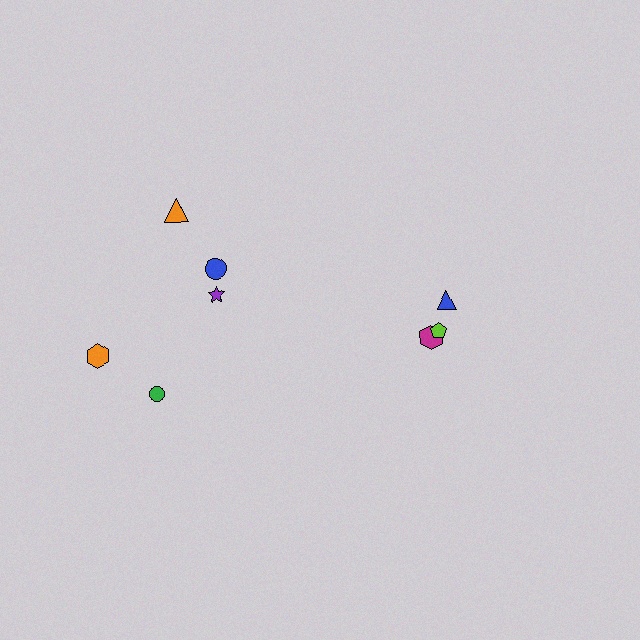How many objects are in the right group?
There are 3 objects.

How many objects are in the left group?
There are 5 objects.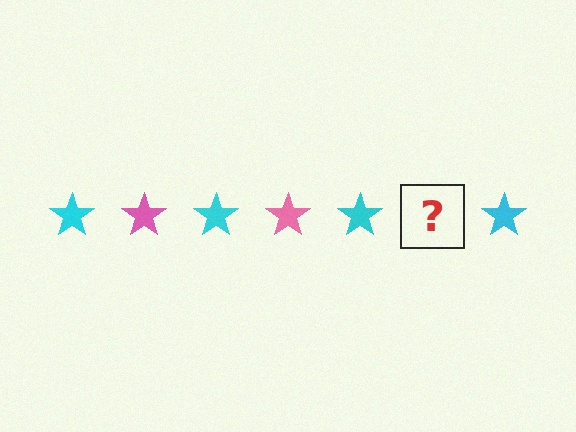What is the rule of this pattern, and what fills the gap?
The rule is that the pattern cycles through cyan, pink stars. The gap should be filled with a pink star.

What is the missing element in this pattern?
The missing element is a pink star.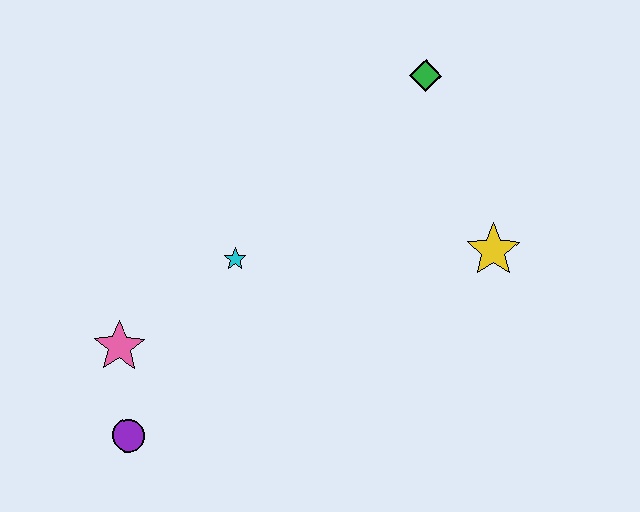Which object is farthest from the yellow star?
The purple circle is farthest from the yellow star.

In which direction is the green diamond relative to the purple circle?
The green diamond is above the purple circle.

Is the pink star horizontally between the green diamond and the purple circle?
No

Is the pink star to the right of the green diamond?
No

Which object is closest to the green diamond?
The yellow star is closest to the green diamond.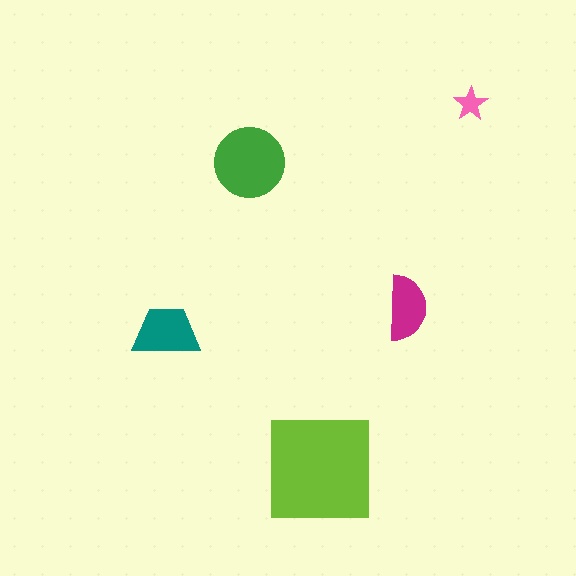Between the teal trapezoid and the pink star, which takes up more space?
The teal trapezoid.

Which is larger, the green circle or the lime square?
The lime square.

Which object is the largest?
The lime square.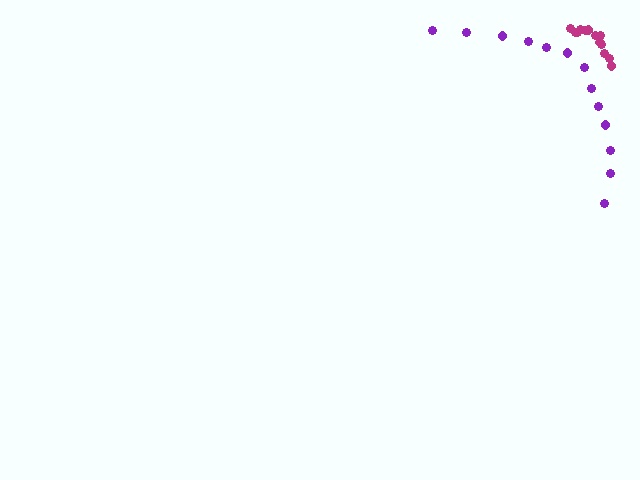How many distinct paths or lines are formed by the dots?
There are 2 distinct paths.